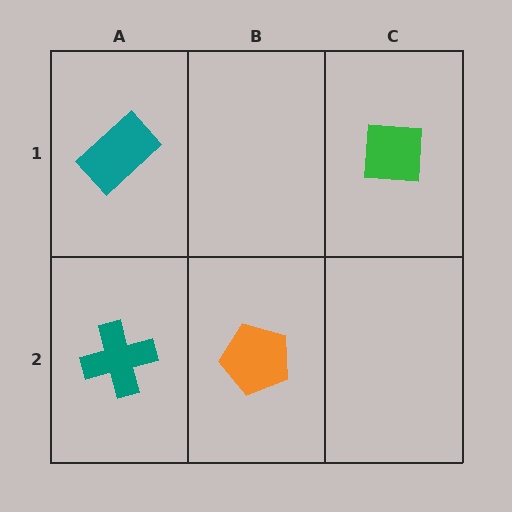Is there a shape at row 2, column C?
No, that cell is empty.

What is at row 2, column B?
An orange pentagon.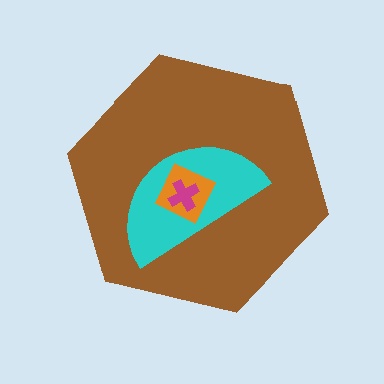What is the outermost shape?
The brown hexagon.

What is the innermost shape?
The magenta cross.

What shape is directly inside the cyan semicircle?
The orange diamond.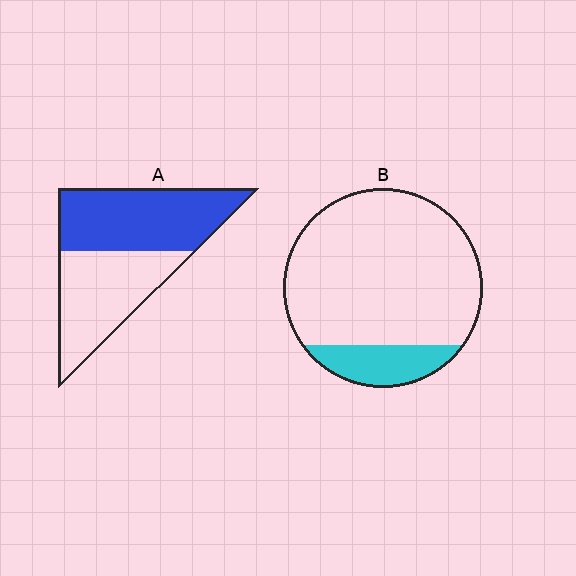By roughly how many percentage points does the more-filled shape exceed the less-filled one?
By roughly 35 percentage points (A over B).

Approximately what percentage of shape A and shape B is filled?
A is approximately 55% and B is approximately 15%.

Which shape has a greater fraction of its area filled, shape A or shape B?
Shape A.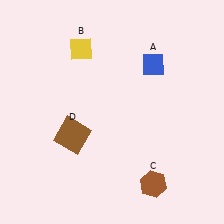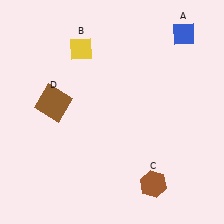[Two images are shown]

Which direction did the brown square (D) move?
The brown square (D) moved up.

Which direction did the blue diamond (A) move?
The blue diamond (A) moved up.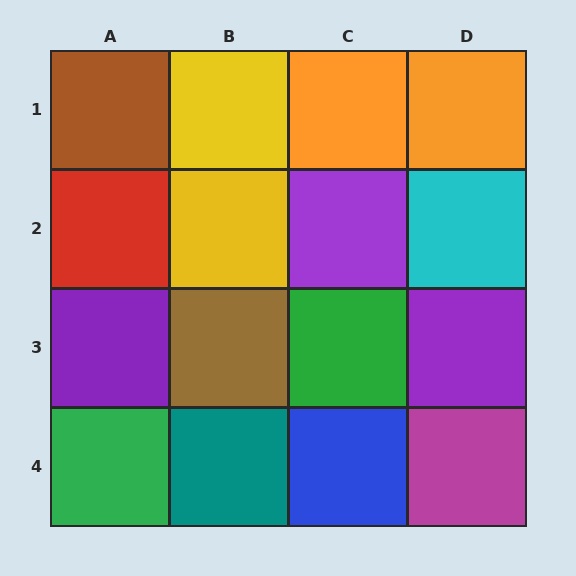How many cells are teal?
1 cell is teal.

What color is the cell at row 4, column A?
Green.